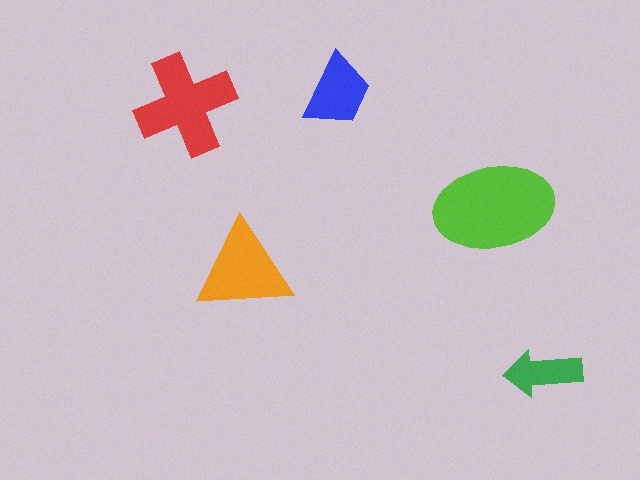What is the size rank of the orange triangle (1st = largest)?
3rd.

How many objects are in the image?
There are 5 objects in the image.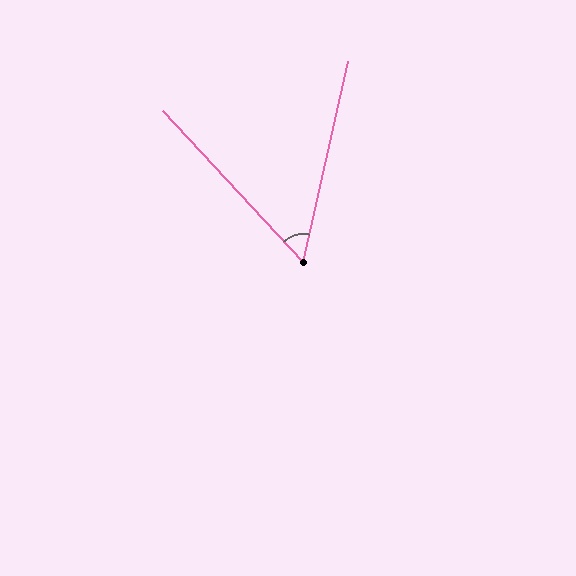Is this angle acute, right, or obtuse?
It is acute.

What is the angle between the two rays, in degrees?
Approximately 55 degrees.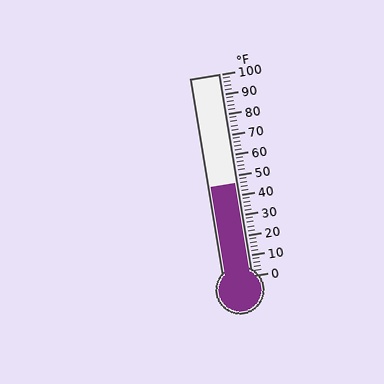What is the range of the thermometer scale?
The thermometer scale ranges from 0°F to 100°F.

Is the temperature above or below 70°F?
The temperature is below 70°F.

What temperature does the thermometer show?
The thermometer shows approximately 46°F.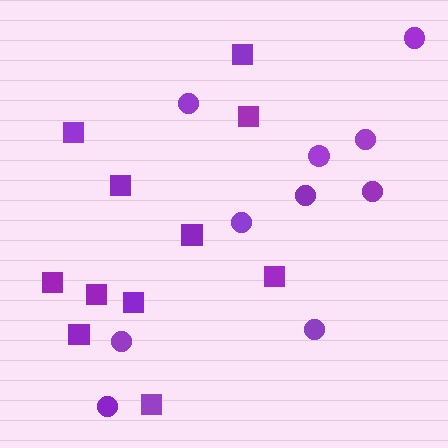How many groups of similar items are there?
There are 2 groups: one group of squares (11) and one group of circles (10).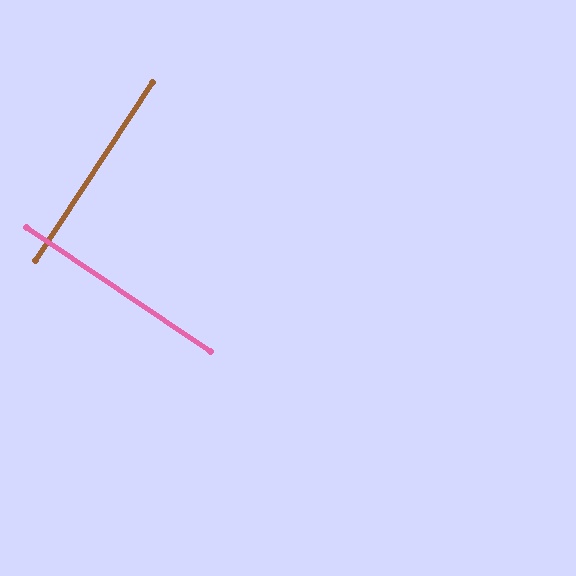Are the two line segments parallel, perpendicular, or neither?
Perpendicular — they meet at approximately 89°.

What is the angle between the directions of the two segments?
Approximately 89 degrees.